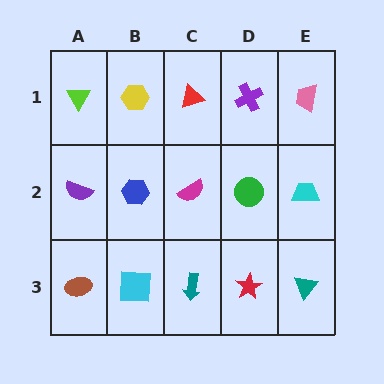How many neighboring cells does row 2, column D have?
4.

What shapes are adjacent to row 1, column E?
A cyan trapezoid (row 2, column E), a purple cross (row 1, column D).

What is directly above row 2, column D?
A purple cross.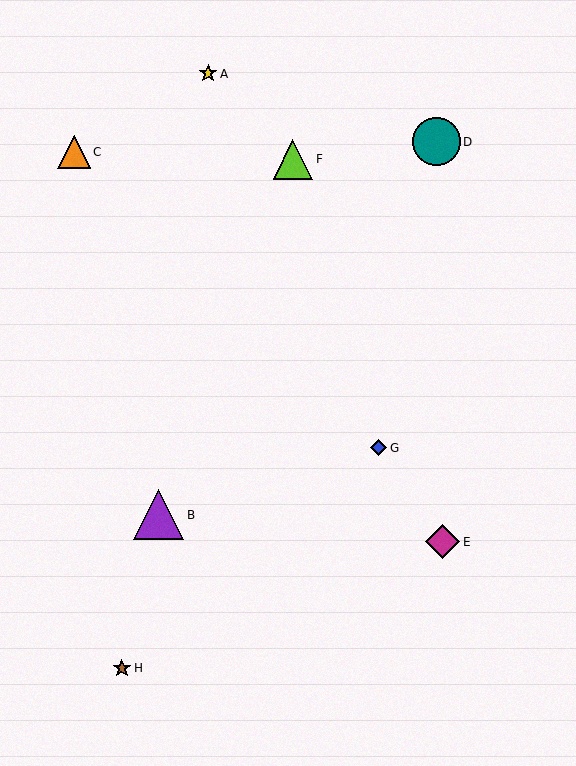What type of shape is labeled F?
Shape F is a lime triangle.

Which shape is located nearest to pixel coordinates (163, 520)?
The purple triangle (labeled B) at (158, 515) is nearest to that location.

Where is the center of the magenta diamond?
The center of the magenta diamond is at (443, 542).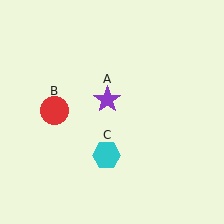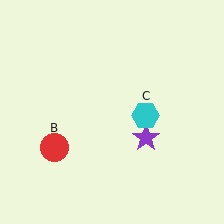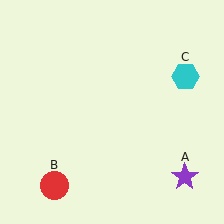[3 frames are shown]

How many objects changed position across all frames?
3 objects changed position: purple star (object A), red circle (object B), cyan hexagon (object C).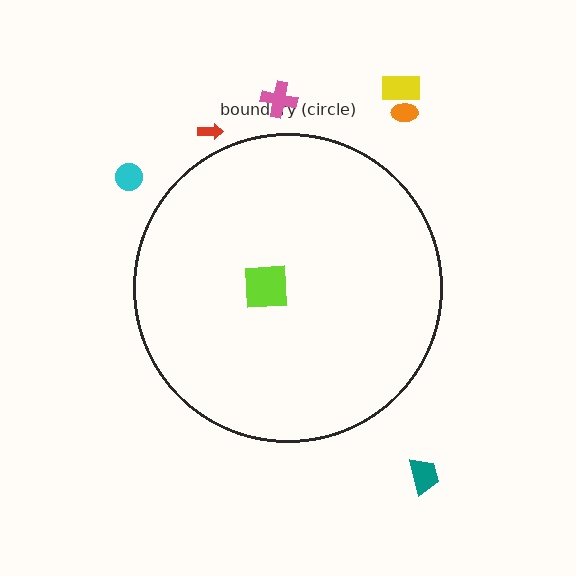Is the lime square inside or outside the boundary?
Inside.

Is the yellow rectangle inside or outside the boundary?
Outside.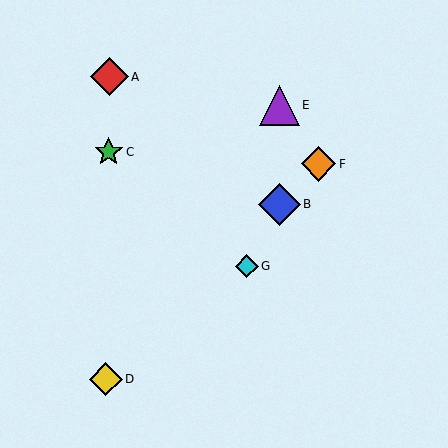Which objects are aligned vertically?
Objects B, E are aligned vertically.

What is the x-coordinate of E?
Object E is at x≈279.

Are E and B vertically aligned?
Yes, both are at x≈279.